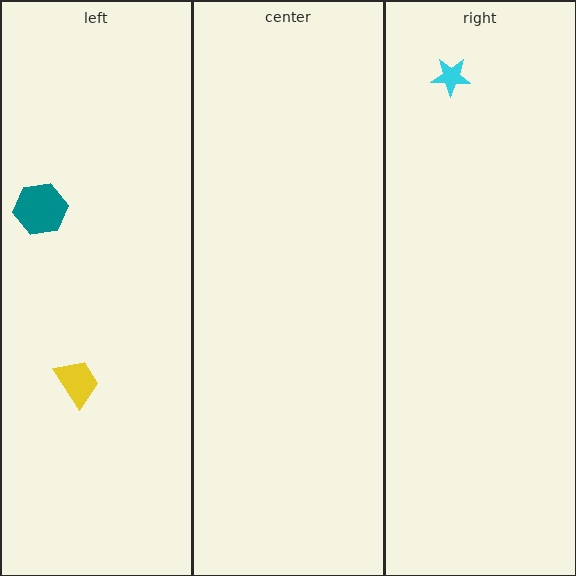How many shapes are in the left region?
2.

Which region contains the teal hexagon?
The left region.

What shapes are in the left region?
The yellow trapezoid, the teal hexagon.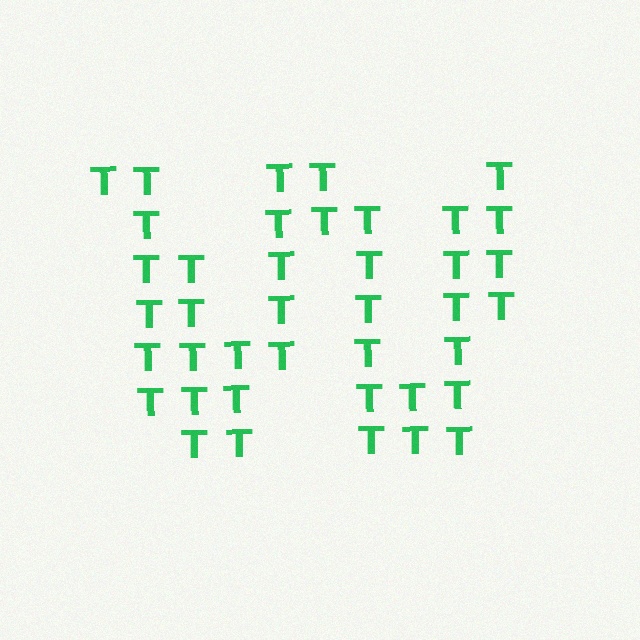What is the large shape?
The large shape is the letter W.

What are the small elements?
The small elements are letter T's.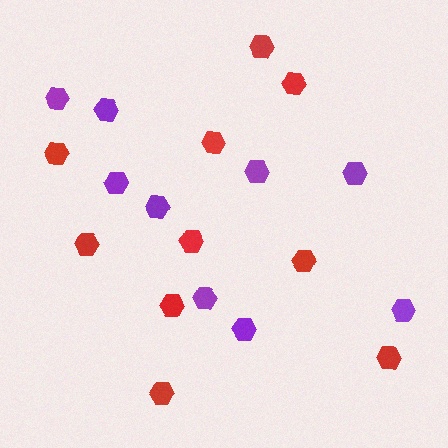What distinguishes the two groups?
There are 2 groups: one group of red hexagons (10) and one group of purple hexagons (9).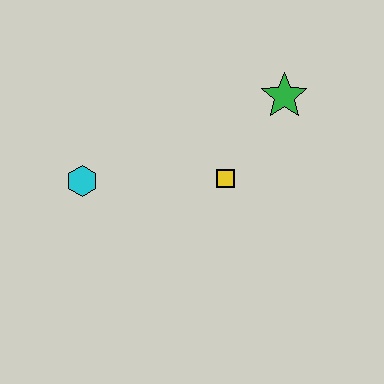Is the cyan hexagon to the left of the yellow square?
Yes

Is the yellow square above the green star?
No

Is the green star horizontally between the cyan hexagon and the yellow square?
No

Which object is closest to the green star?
The yellow square is closest to the green star.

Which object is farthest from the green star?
The cyan hexagon is farthest from the green star.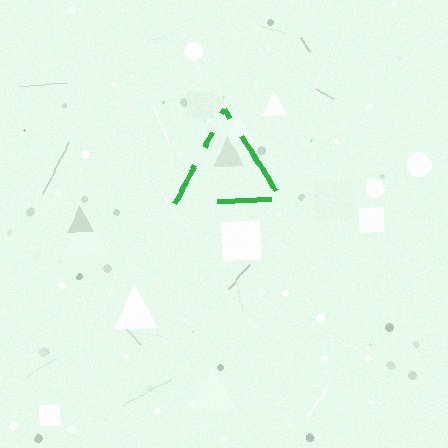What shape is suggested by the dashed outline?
The dashed outline suggests a triangle.